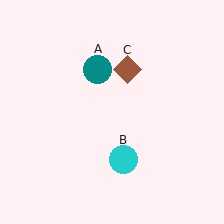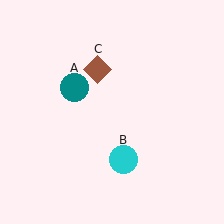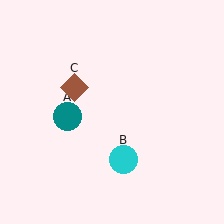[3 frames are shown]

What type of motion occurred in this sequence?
The teal circle (object A), brown diamond (object C) rotated counterclockwise around the center of the scene.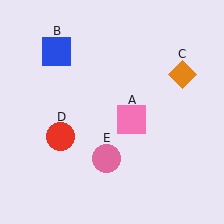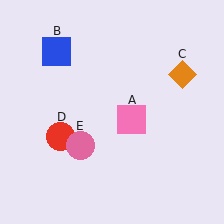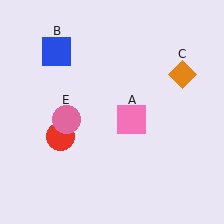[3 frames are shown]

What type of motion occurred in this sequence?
The pink circle (object E) rotated clockwise around the center of the scene.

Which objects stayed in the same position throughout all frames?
Pink square (object A) and blue square (object B) and orange diamond (object C) and red circle (object D) remained stationary.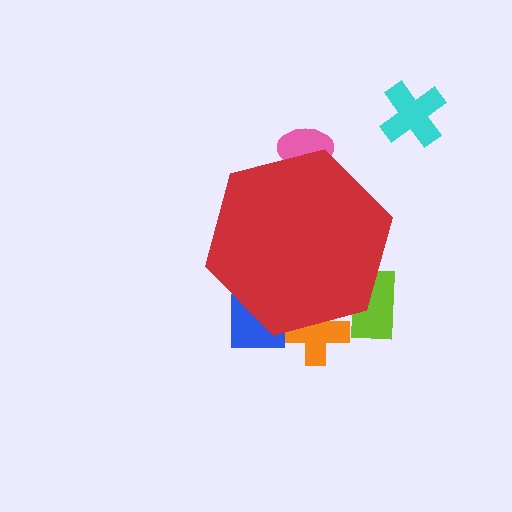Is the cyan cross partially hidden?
No, the cyan cross is fully visible.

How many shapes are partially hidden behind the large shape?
4 shapes are partially hidden.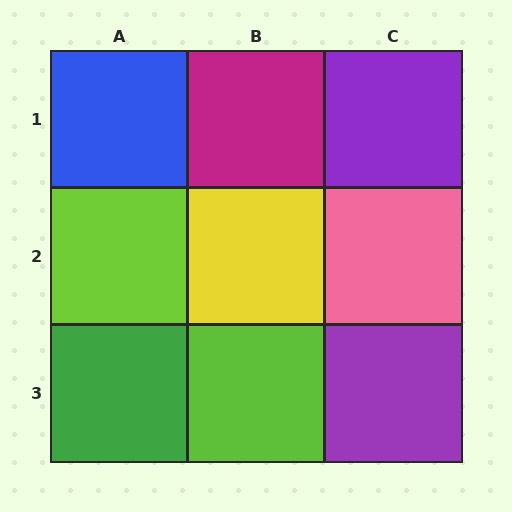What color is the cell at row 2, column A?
Lime.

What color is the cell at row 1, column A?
Blue.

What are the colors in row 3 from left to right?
Green, lime, purple.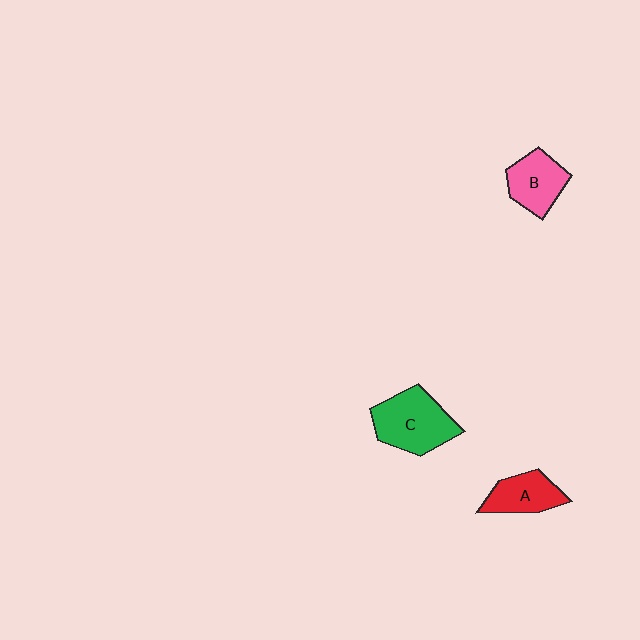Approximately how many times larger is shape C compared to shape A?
Approximately 1.5 times.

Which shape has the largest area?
Shape C (green).